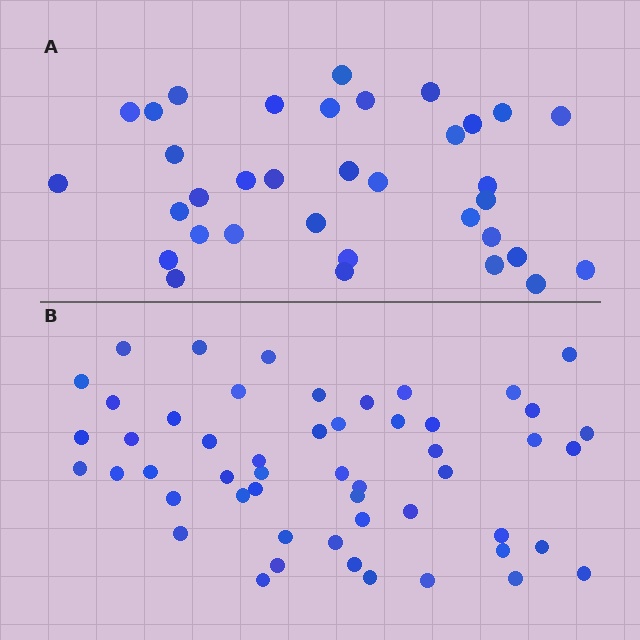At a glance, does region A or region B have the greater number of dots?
Region B (the bottom region) has more dots.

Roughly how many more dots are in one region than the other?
Region B has approximately 15 more dots than region A.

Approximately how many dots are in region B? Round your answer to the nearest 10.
About 50 dots. (The exact count is 52, which rounds to 50.)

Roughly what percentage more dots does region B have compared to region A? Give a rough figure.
About 50% more.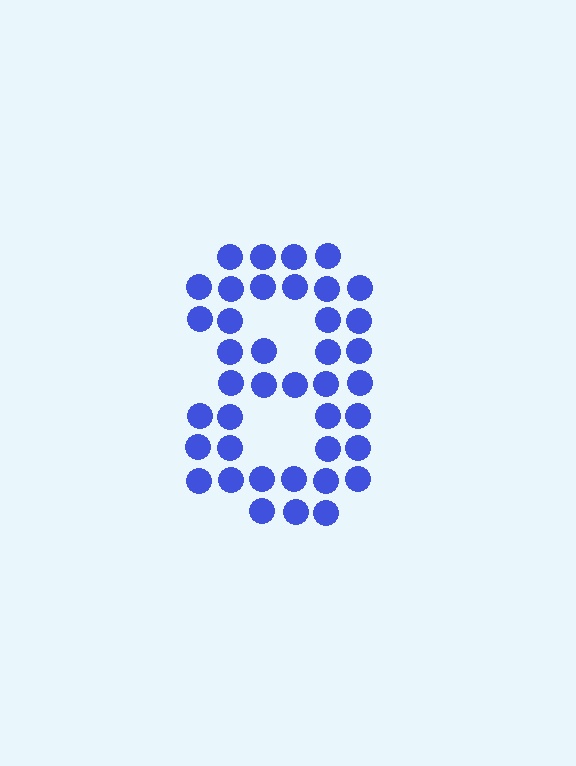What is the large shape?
The large shape is the digit 8.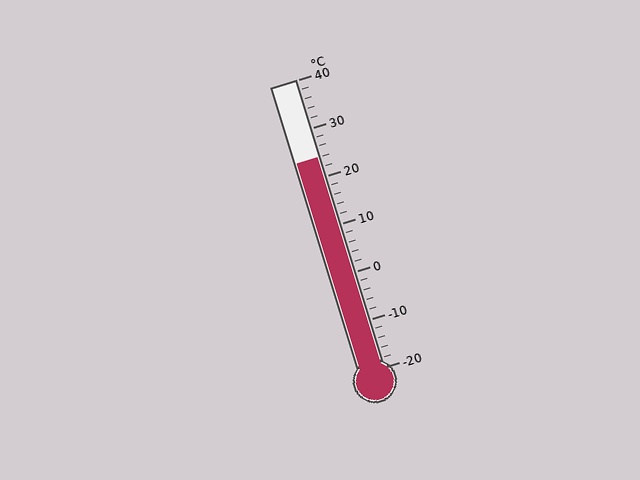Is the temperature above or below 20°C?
The temperature is above 20°C.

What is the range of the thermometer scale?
The thermometer scale ranges from -20°C to 40°C.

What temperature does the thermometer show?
The thermometer shows approximately 24°C.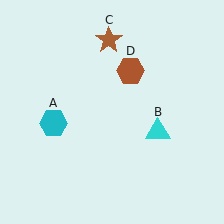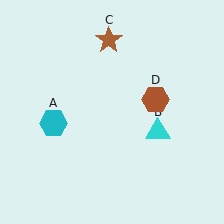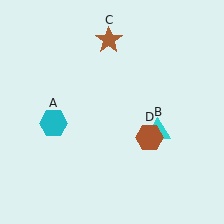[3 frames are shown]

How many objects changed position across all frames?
1 object changed position: brown hexagon (object D).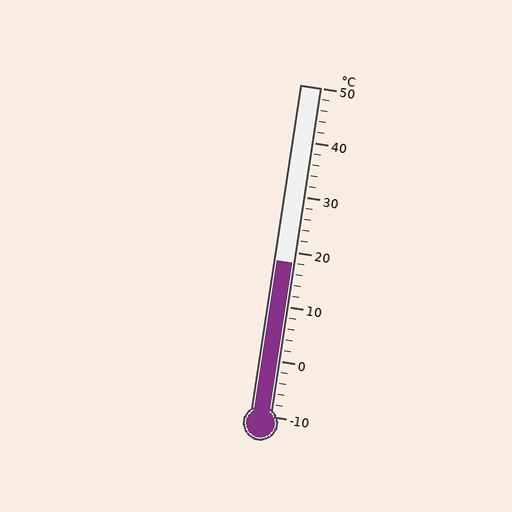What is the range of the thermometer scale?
The thermometer scale ranges from -10°C to 50°C.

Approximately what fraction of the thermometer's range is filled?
The thermometer is filled to approximately 45% of its range.